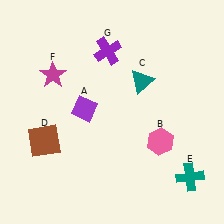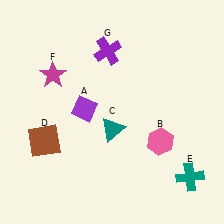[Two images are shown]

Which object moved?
The teal triangle (C) moved down.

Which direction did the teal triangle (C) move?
The teal triangle (C) moved down.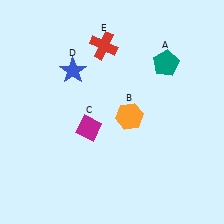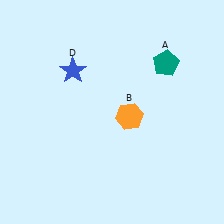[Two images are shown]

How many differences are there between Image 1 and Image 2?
There are 2 differences between the two images.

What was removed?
The red cross (E), the magenta diamond (C) were removed in Image 2.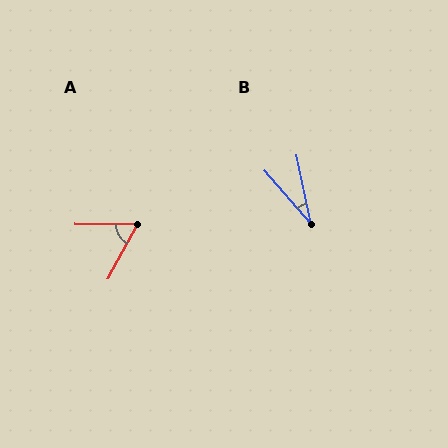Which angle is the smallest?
B, at approximately 29 degrees.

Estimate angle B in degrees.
Approximately 29 degrees.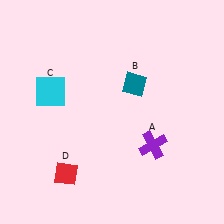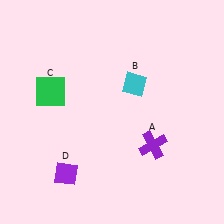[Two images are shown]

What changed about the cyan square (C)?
In Image 1, C is cyan. In Image 2, it changed to green.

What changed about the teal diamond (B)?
In Image 1, B is teal. In Image 2, it changed to cyan.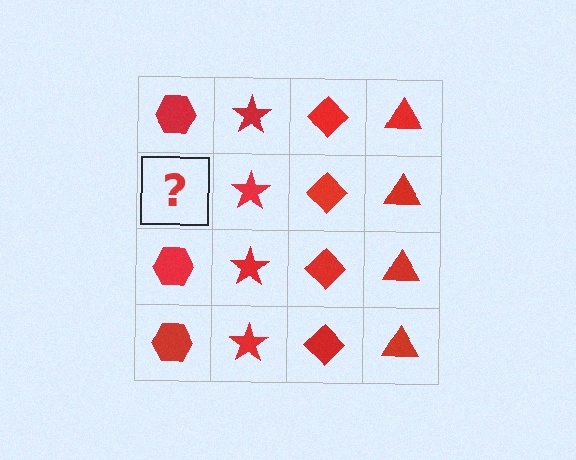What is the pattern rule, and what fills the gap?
The rule is that each column has a consistent shape. The gap should be filled with a red hexagon.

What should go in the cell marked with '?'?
The missing cell should contain a red hexagon.